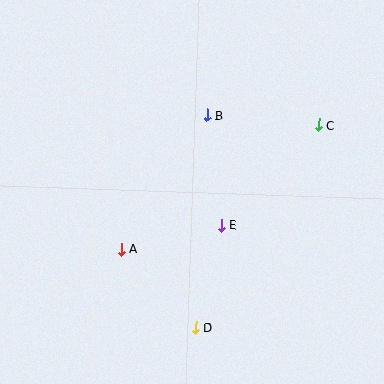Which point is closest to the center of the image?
Point E at (221, 225) is closest to the center.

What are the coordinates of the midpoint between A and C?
The midpoint between A and C is at (220, 187).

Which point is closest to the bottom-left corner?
Point A is closest to the bottom-left corner.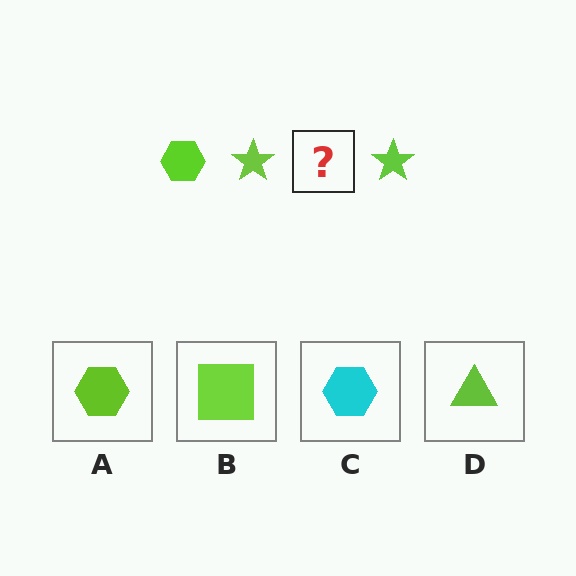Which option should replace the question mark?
Option A.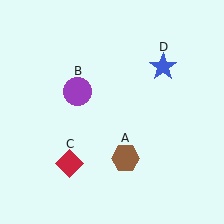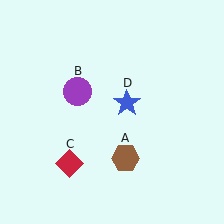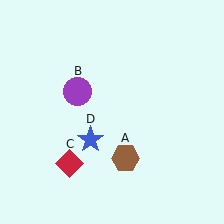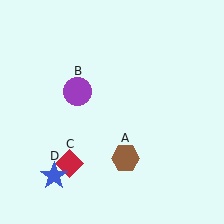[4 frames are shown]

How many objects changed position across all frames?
1 object changed position: blue star (object D).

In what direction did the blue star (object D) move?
The blue star (object D) moved down and to the left.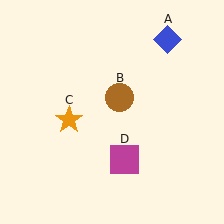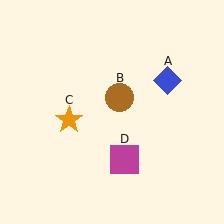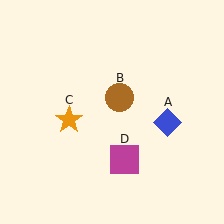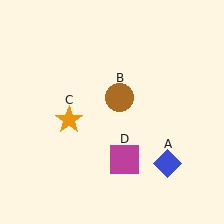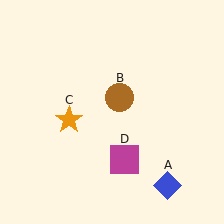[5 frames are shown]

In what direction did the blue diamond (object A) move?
The blue diamond (object A) moved down.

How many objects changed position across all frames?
1 object changed position: blue diamond (object A).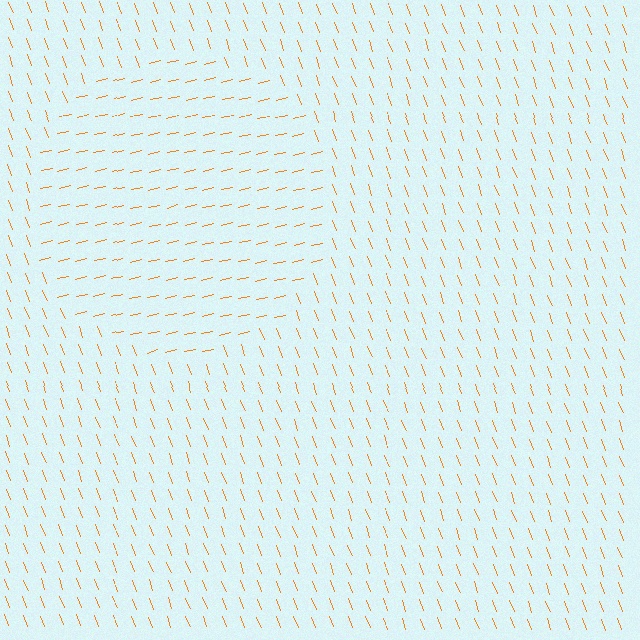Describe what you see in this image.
The image is filled with small orange line segments. A circle region in the image has lines oriented differently from the surrounding lines, creating a visible texture boundary.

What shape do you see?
I see a circle.